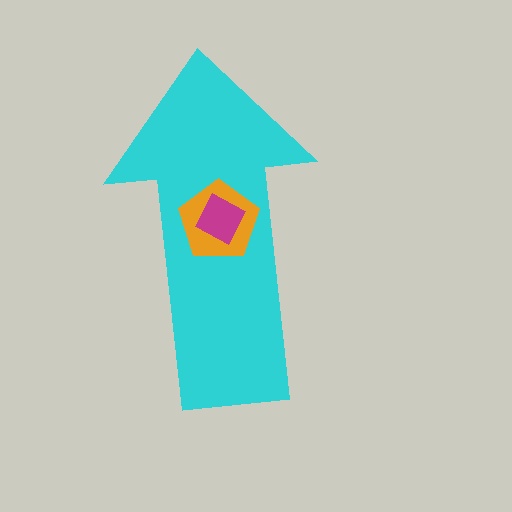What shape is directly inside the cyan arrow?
The orange pentagon.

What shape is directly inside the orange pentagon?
The magenta diamond.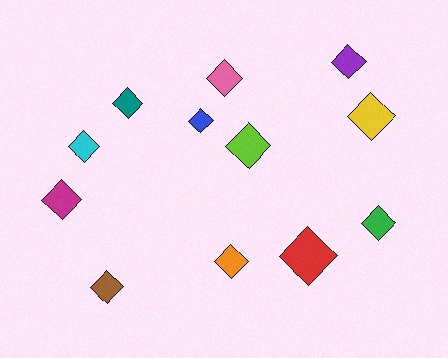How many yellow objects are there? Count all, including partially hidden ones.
There is 1 yellow object.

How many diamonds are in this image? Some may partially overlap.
There are 12 diamonds.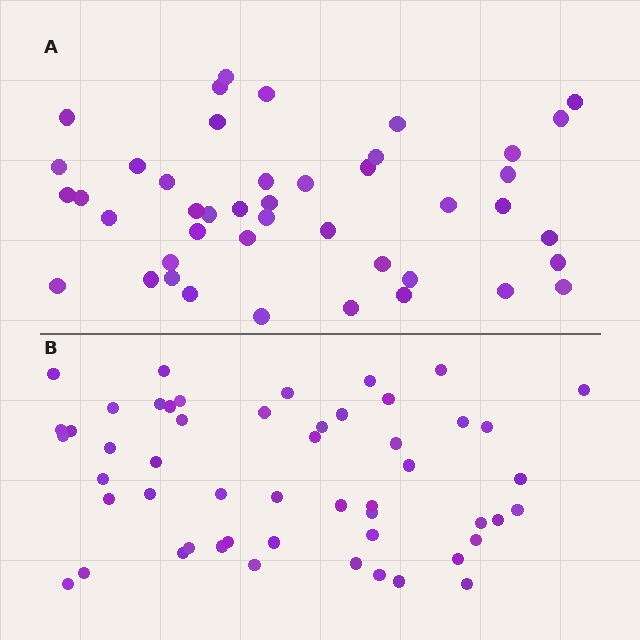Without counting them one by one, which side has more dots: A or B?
Region B (the bottom region) has more dots.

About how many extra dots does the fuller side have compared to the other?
Region B has roughly 8 or so more dots than region A.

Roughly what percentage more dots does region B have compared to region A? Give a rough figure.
About 20% more.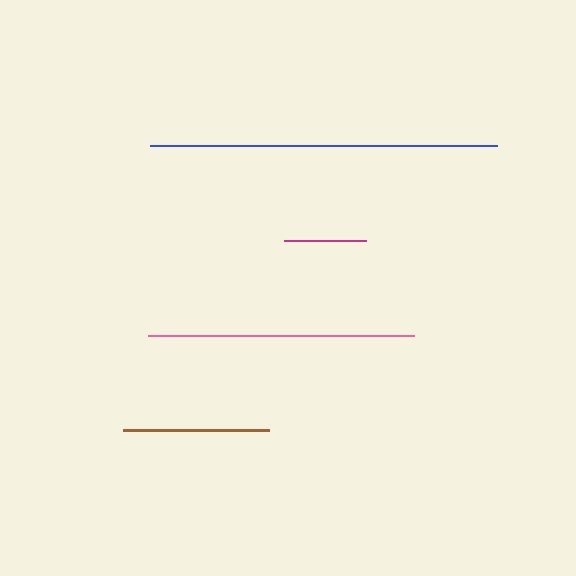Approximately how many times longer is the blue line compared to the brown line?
The blue line is approximately 2.4 times the length of the brown line.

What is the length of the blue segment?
The blue segment is approximately 347 pixels long.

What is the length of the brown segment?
The brown segment is approximately 146 pixels long.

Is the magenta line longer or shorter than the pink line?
The pink line is longer than the magenta line.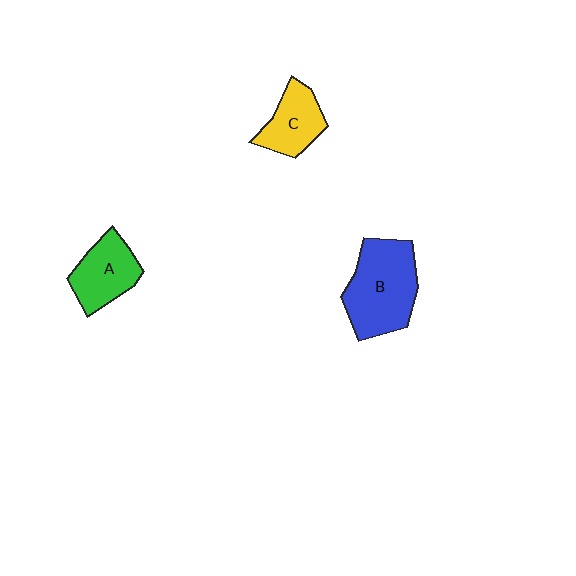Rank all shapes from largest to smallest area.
From largest to smallest: B (blue), A (green), C (yellow).